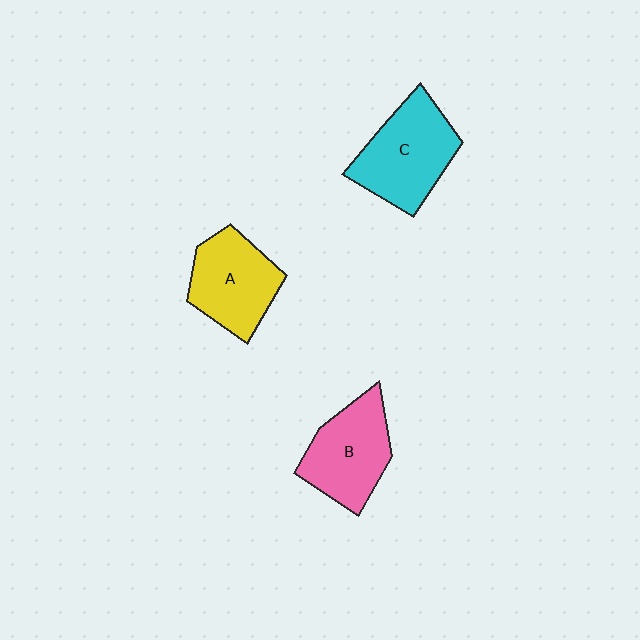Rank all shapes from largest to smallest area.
From largest to smallest: C (cyan), B (pink), A (yellow).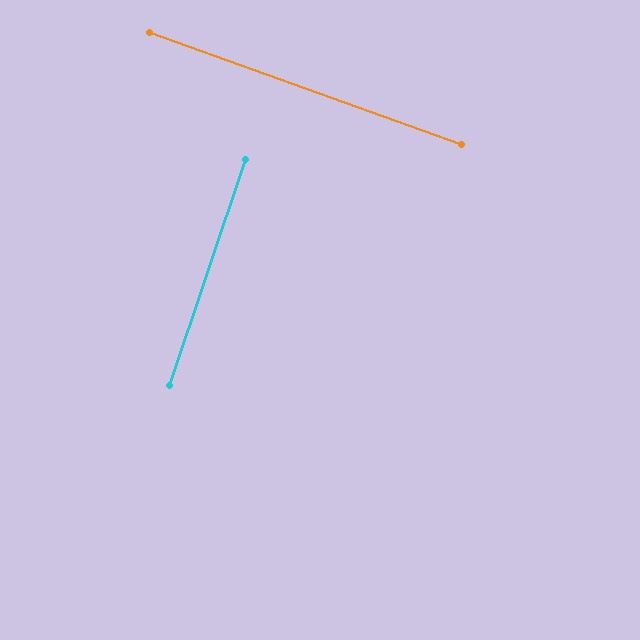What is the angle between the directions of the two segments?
Approximately 89 degrees.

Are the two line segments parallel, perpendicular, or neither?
Perpendicular — they meet at approximately 89°.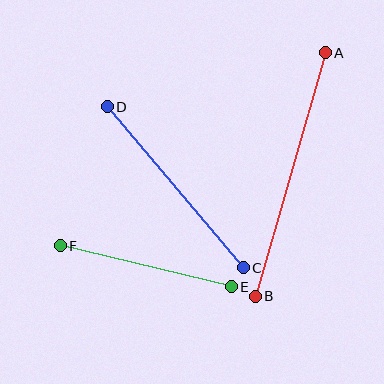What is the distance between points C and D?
The distance is approximately 211 pixels.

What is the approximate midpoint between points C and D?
The midpoint is at approximately (175, 187) pixels.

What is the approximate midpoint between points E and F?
The midpoint is at approximately (146, 266) pixels.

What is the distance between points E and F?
The distance is approximately 176 pixels.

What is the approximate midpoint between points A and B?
The midpoint is at approximately (290, 174) pixels.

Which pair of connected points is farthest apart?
Points A and B are farthest apart.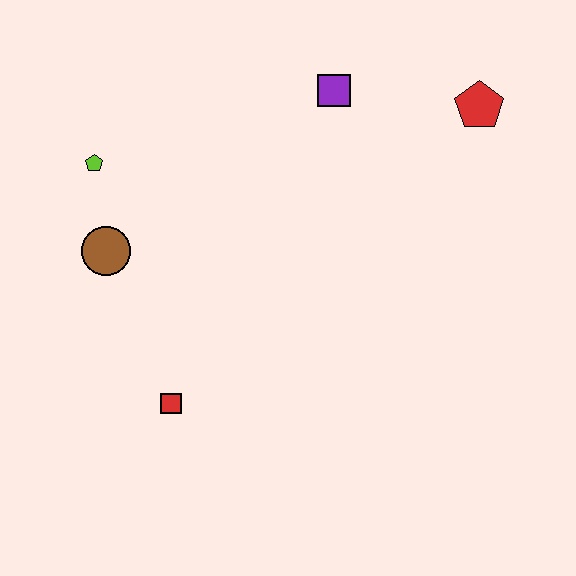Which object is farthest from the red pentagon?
The red square is farthest from the red pentagon.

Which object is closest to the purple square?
The red pentagon is closest to the purple square.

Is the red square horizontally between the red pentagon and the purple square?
No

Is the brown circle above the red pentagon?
No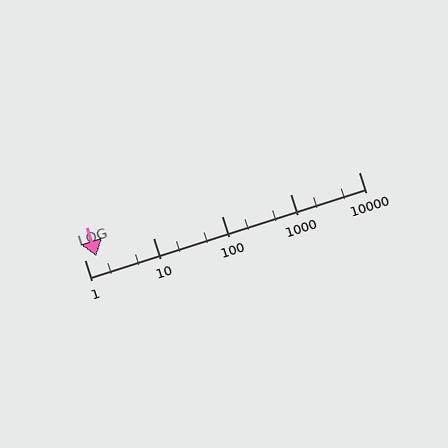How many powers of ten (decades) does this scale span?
The scale spans 4 decades, from 1 to 10000.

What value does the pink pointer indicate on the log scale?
The pointer indicates approximately 1.5.